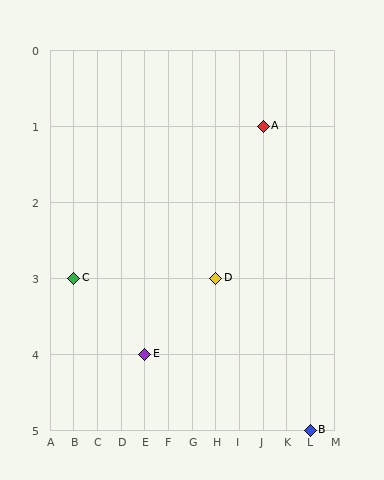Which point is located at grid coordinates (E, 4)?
Point E is at (E, 4).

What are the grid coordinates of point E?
Point E is at grid coordinates (E, 4).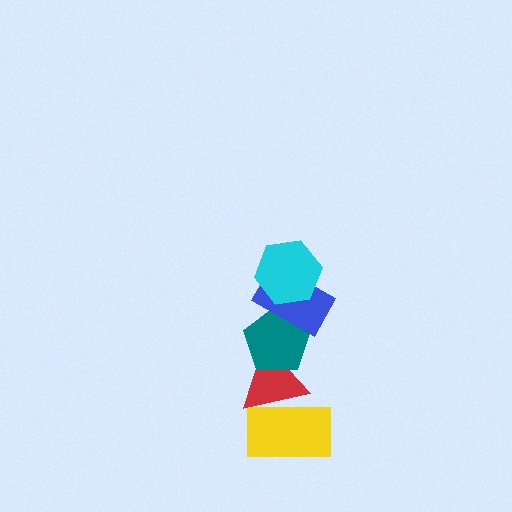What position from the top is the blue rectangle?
The blue rectangle is 2nd from the top.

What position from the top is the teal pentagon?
The teal pentagon is 3rd from the top.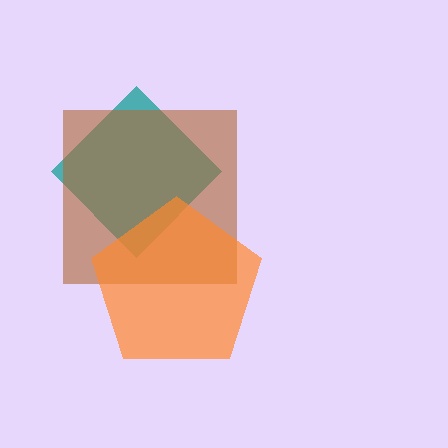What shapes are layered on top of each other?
The layered shapes are: a teal diamond, a brown square, an orange pentagon.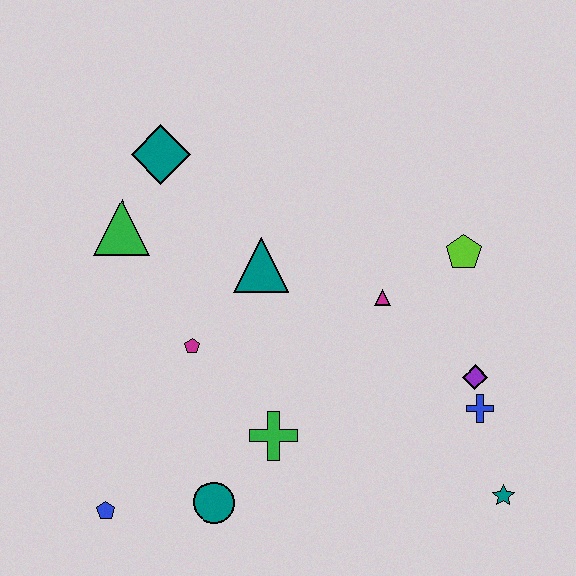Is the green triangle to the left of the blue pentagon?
No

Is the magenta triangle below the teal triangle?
Yes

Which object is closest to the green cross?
The teal circle is closest to the green cross.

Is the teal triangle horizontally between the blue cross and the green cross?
No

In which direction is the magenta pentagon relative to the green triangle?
The magenta pentagon is below the green triangle.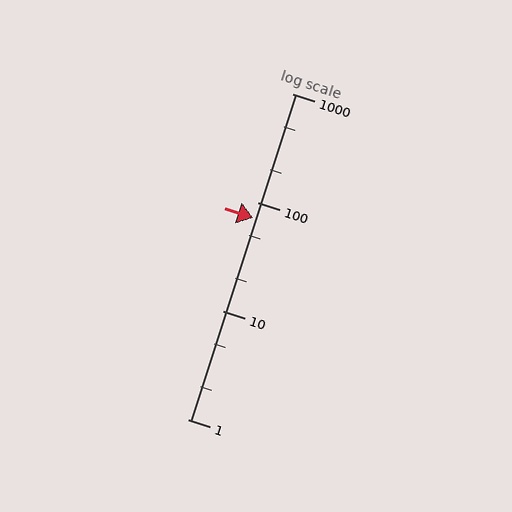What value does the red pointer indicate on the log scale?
The pointer indicates approximately 72.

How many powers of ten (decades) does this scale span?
The scale spans 3 decades, from 1 to 1000.